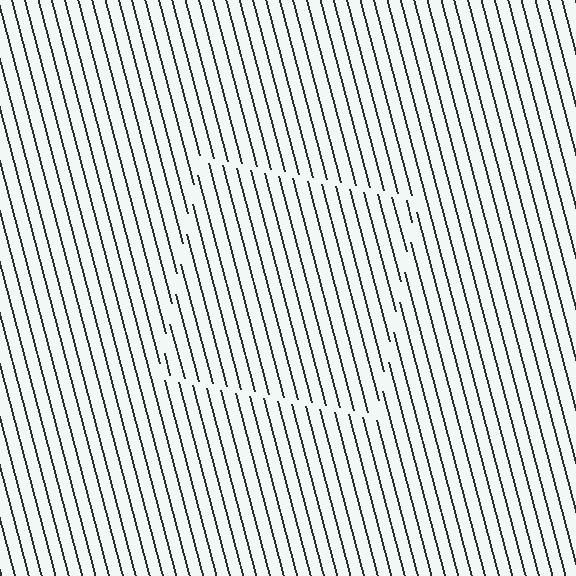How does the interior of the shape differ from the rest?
The interior of the shape contains the same grating, shifted by half a period — the contour is defined by the phase discontinuity where line-ends from the inner and outer gratings abut.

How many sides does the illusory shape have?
4 sides — the line-ends trace a square.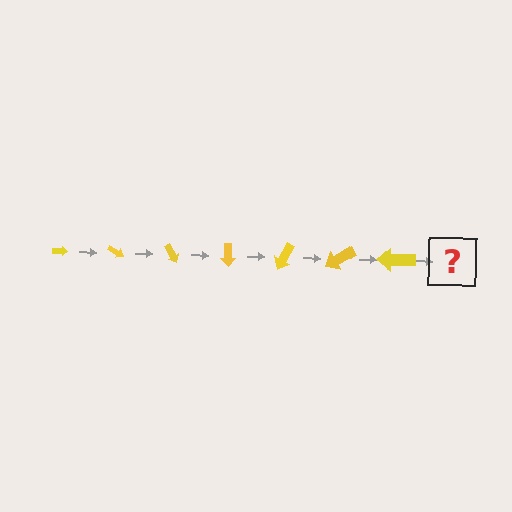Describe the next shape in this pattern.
It should be an arrow, larger than the previous one and rotated 210 degrees from the start.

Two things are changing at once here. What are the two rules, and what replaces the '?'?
The two rules are that the arrow grows larger each step and it rotates 30 degrees each step. The '?' should be an arrow, larger than the previous one and rotated 210 degrees from the start.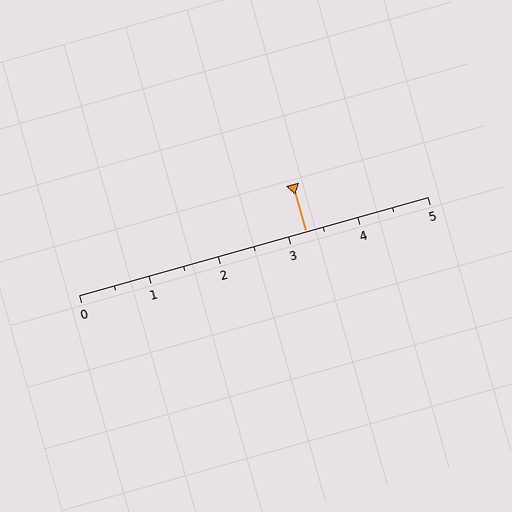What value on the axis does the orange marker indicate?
The marker indicates approximately 3.2.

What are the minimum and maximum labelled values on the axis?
The axis runs from 0 to 5.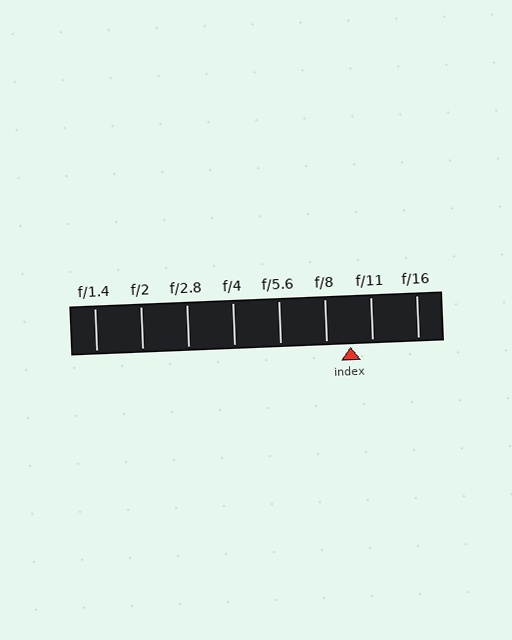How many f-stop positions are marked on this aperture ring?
There are 8 f-stop positions marked.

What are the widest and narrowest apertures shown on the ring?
The widest aperture shown is f/1.4 and the narrowest is f/16.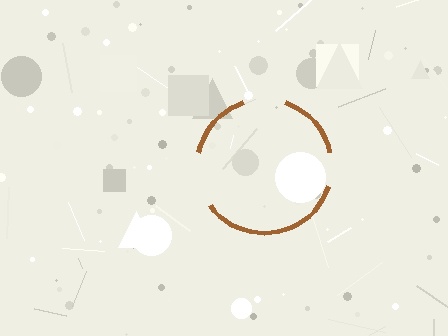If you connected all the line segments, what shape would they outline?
They would outline a circle.